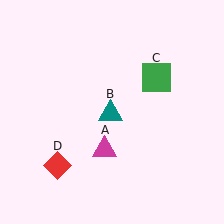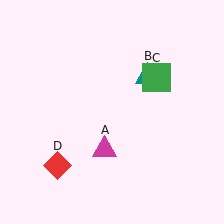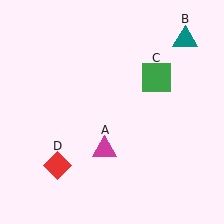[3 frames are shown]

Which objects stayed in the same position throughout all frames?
Magenta triangle (object A) and green square (object C) and red diamond (object D) remained stationary.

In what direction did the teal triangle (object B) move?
The teal triangle (object B) moved up and to the right.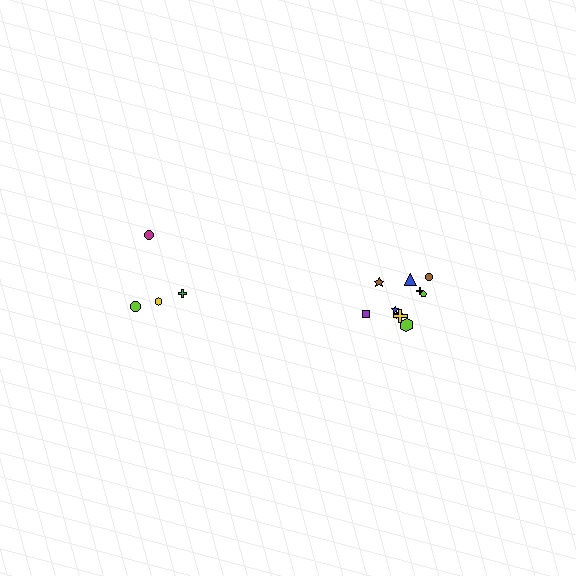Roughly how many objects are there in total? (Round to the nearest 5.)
Roughly 15 objects in total.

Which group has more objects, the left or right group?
The right group.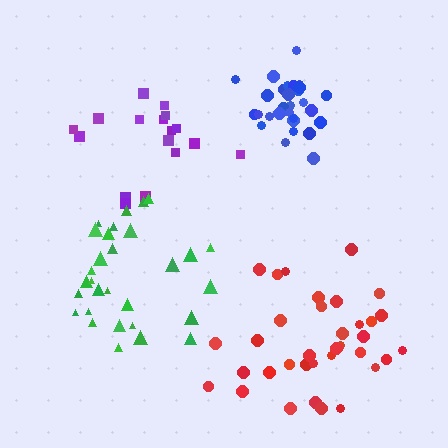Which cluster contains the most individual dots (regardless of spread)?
Red (35).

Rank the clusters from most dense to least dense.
blue, red, green, purple.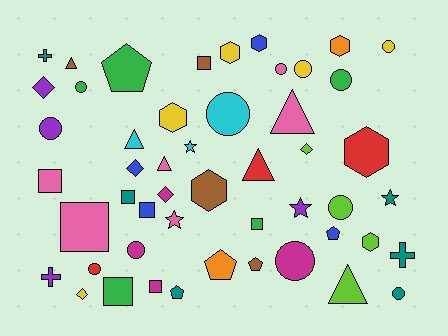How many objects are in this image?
There are 50 objects.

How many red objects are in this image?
There are 3 red objects.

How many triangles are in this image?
There are 6 triangles.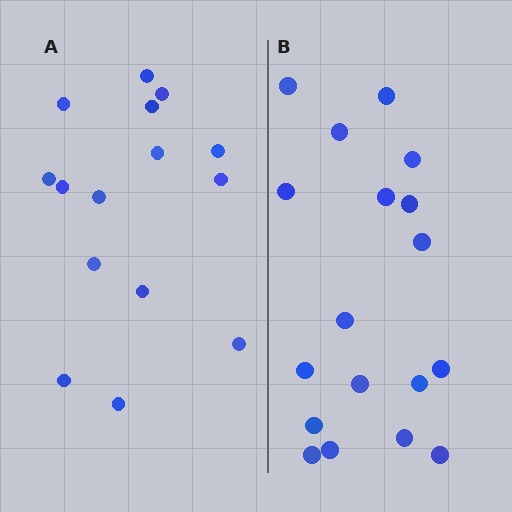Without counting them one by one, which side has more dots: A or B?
Region B (the right region) has more dots.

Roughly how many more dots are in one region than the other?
Region B has just a few more — roughly 2 or 3 more dots than region A.